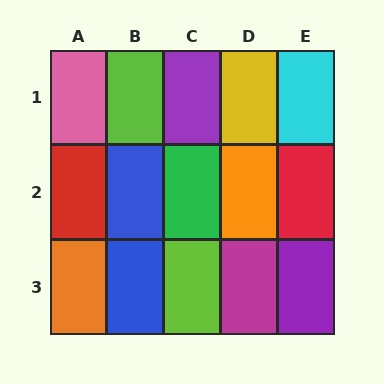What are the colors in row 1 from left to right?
Pink, lime, purple, yellow, cyan.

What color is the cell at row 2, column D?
Orange.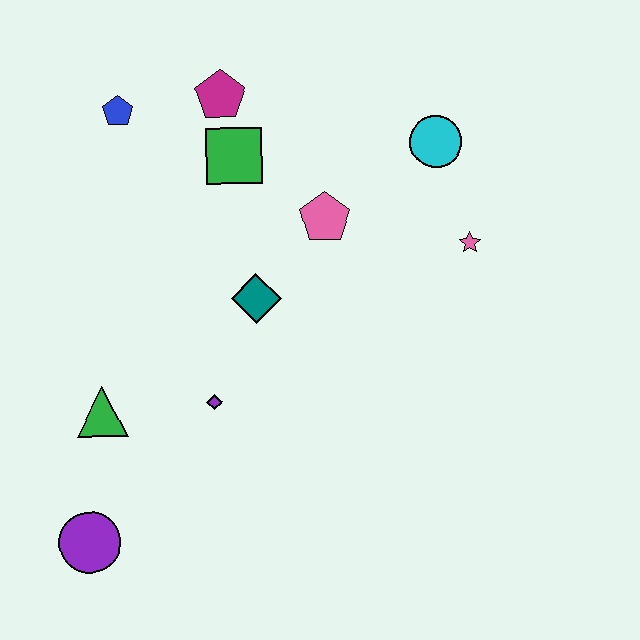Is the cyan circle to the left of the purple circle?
No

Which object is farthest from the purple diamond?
The cyan circle is farthest from the purple diamond.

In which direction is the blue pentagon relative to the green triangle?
The blue pentagon is above the green triangle.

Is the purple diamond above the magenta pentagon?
No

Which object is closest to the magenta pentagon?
The green square is closest to the magenta pentagon.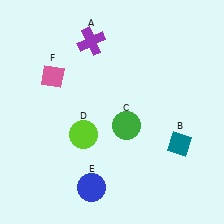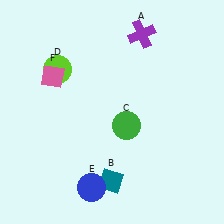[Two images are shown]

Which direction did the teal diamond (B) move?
The teal diamond (B) moved left.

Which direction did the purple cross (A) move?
The purple cross (A) moved right.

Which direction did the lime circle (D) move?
The lime circle (D) moved up.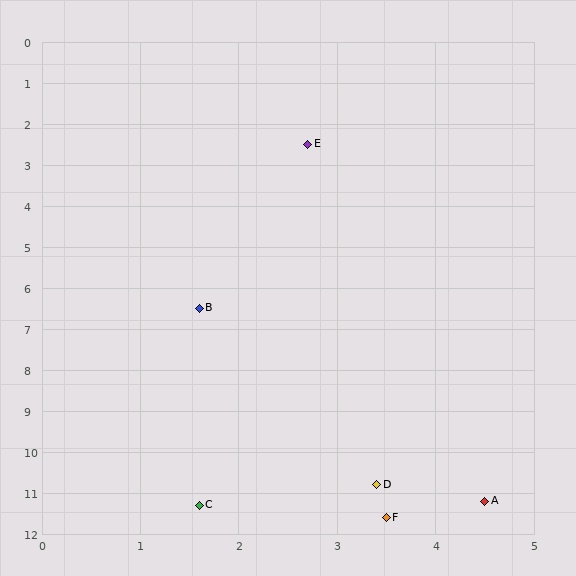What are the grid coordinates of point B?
Point B is at approximately (1.6, 6.5).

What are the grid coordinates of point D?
Point D is at approximately (3.4, 10.8).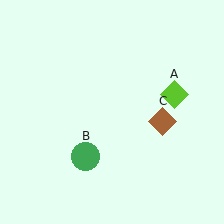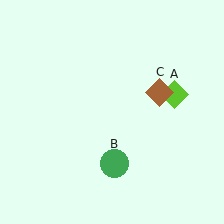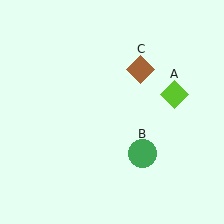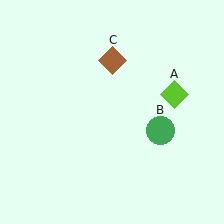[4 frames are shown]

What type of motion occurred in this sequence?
The green circle (object B), brown diamond (object C) rotated counterclockwise around the center of the scene.